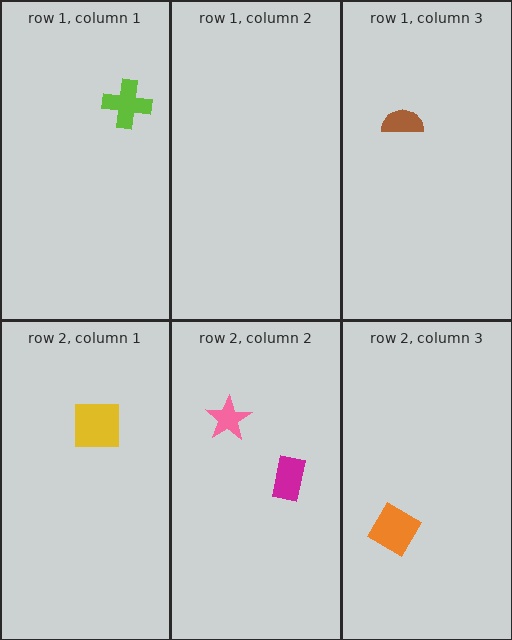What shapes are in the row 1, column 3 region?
The brown semicircle.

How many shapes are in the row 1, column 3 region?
1.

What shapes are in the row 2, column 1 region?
The yellow square.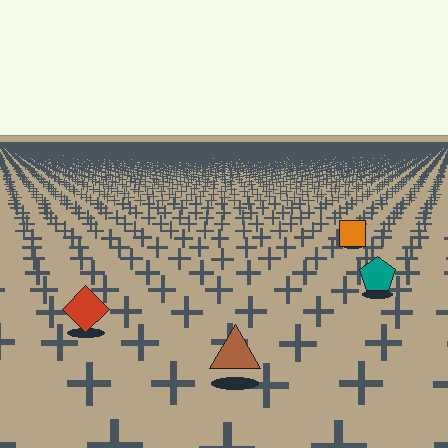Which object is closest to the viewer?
The brown triangle is closest. The texture marks near it are larger and more spread out.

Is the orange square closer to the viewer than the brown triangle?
No. The brown triangle is closer — you can tell from the texture gradient: the ground texture is coarser near it.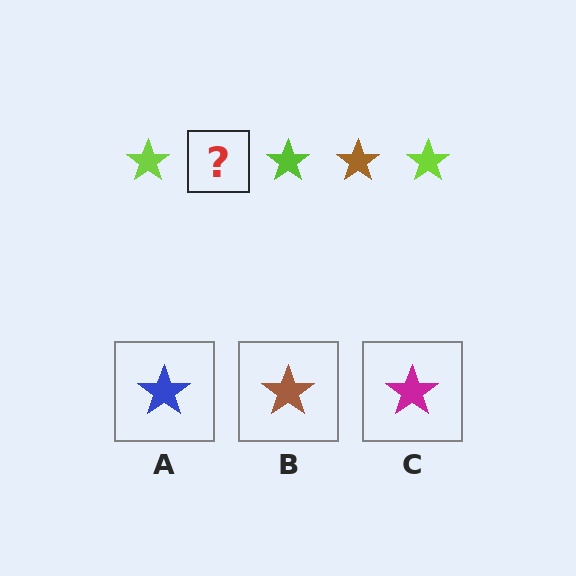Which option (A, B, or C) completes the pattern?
B.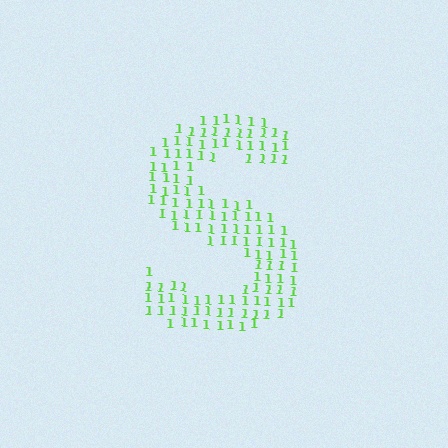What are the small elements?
The small elements are digit 1's.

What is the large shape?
The large shape is the letter S.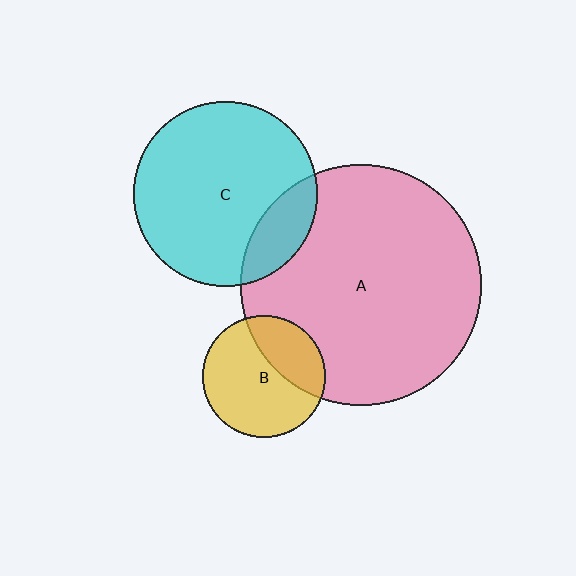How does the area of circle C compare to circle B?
Approximately 2.3 times.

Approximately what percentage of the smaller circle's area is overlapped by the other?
Approximately 30%.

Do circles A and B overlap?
Yes.